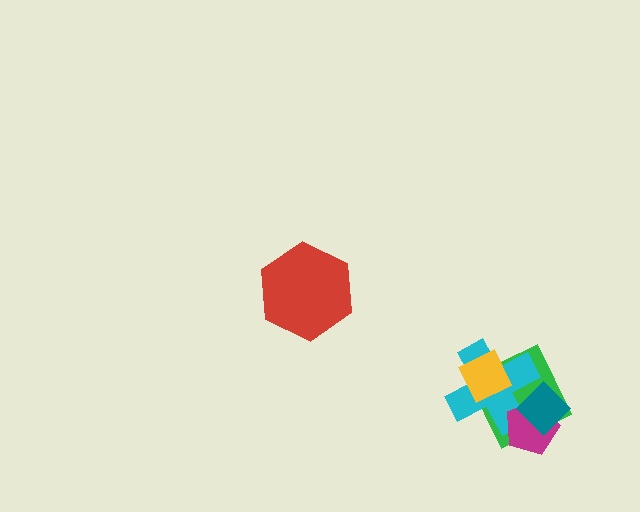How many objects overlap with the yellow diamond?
2 objects overlap with the yellow diamond.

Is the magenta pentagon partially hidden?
Yes, it is partially covered by another shape.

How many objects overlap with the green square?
4 objects overlap with the green square.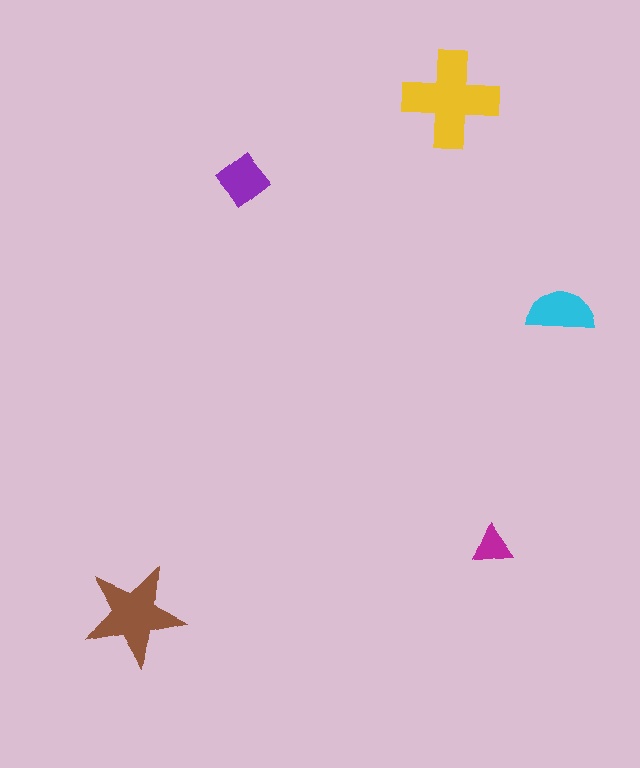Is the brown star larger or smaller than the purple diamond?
Larger.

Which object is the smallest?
The magenta triangle.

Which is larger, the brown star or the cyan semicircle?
The brown star.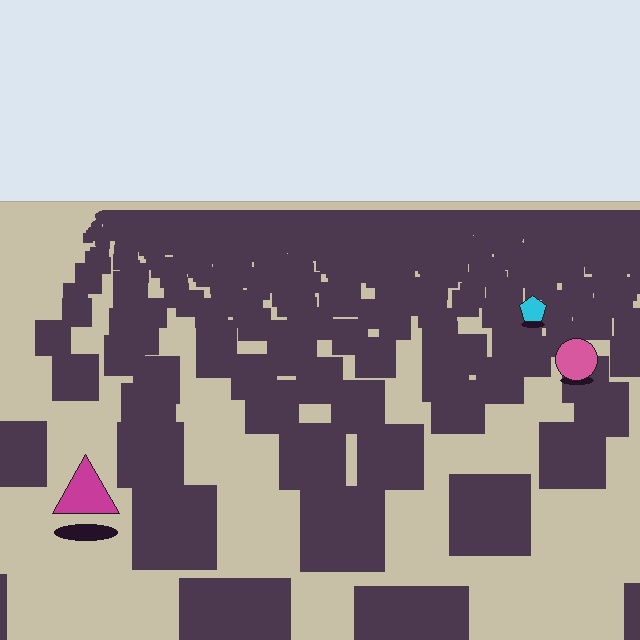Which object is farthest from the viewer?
The cyan pentagon is farthest from the viewer. It appears smaller and the ground texture around it is denser.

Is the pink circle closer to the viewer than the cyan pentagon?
Yes. The pink circle is closer — you can tell from the texture gradient: the ground texture is coarser near it.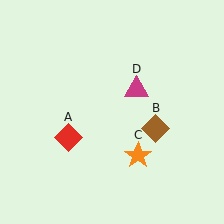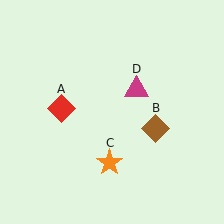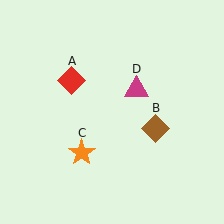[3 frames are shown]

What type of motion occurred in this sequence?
The red diamond (object A), orange star (object C) rotated clockwise around the center of the scene.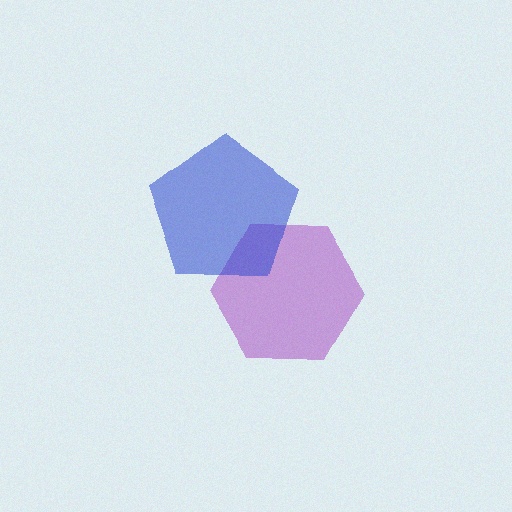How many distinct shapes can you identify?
There are 2 distinct shapes: a purple hexagon, a blue pentagon.